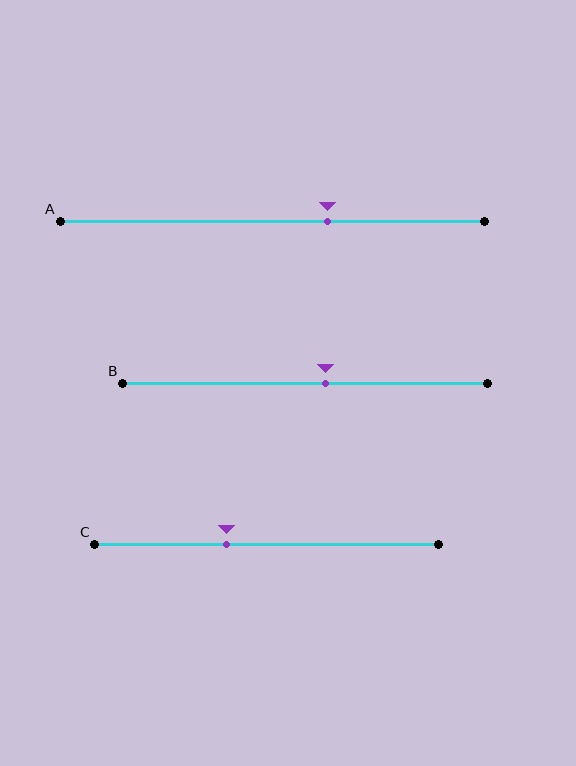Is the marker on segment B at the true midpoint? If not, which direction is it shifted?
No, the marker on segment B is shifted to the right by about 5% of the segment length.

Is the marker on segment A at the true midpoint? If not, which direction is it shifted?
No, the marker on segment A is shifted to the right by about 13% of the segment length.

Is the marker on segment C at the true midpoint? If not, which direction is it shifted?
No, the marker on segment C is shifted to the left by about 12% of the segment length.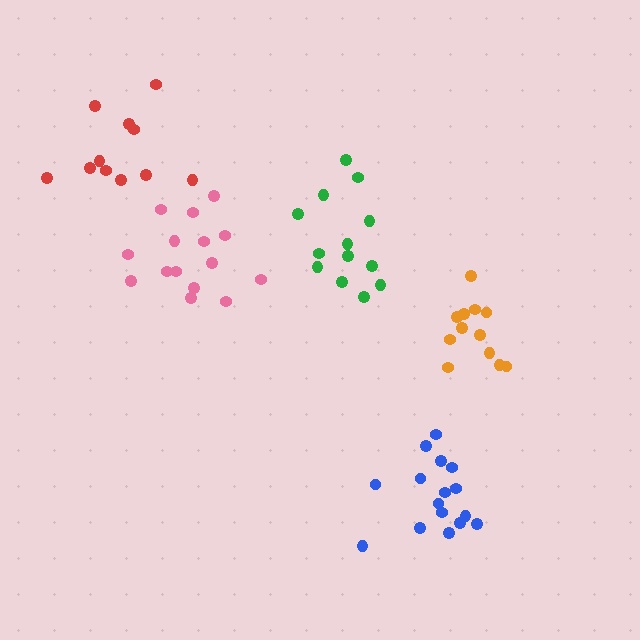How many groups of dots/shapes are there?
There are 5 groups.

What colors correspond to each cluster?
The clusters are colored: green, pink, blue, red, orange.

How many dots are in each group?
Group 1: 13 dots, Group 2: 15 dots, Group 3: 16 dots, Group 4: 11 dots, Group 5: 12 dots (67 total).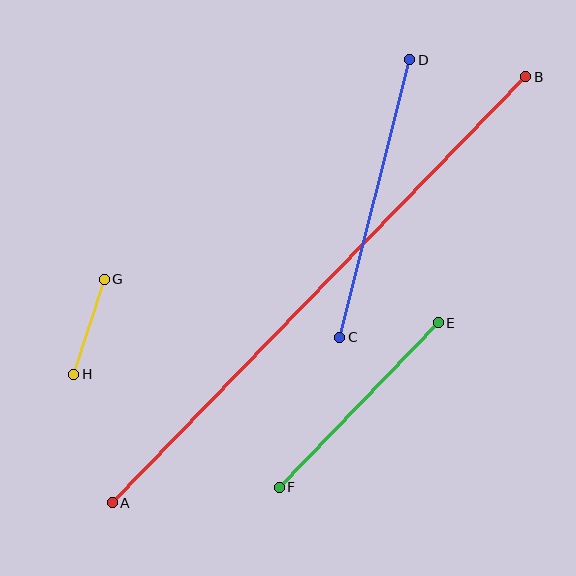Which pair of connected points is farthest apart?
Points A and B are farthest apart.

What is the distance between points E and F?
The distance is approximately 229 pixels.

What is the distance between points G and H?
The distance is approximately 100 pixels.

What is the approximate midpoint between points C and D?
The midpoint is at approximately (375, 198) pixels.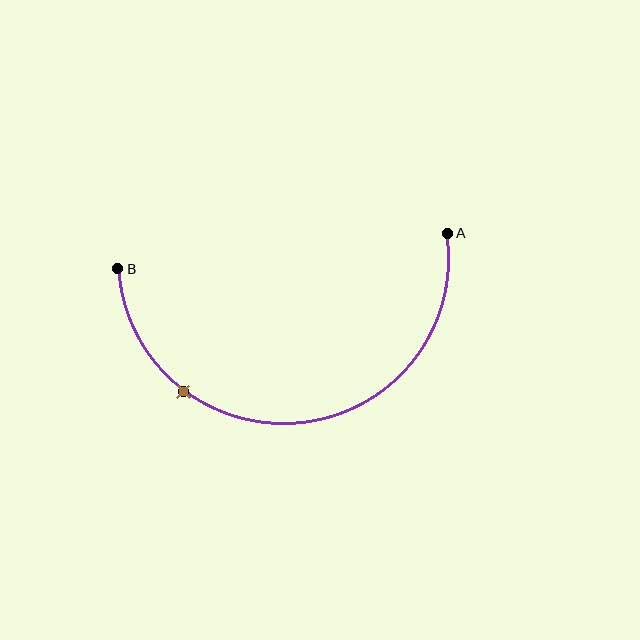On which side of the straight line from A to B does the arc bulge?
The arc bulges below the straight line connecting A and B.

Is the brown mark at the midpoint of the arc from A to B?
No. The brown mark lies on the arc but is closer to endpoint B. The arc midpoint would be at the point on the curve equidistant along the arc from both A and B.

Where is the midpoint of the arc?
The arc midpoint is the point on the curve farthest from the straight line joining A and B. It sits below that line.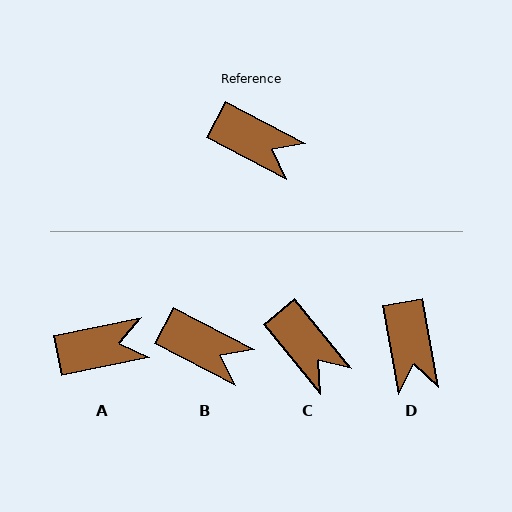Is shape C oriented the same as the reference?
No, it is off by about 23 degrees.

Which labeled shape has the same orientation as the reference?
B.